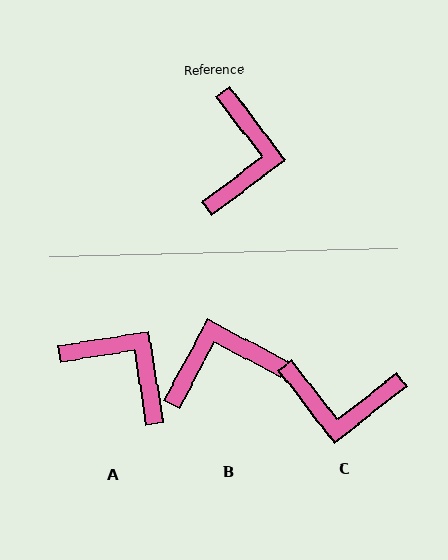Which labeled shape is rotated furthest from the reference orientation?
B, about 115 degrees away.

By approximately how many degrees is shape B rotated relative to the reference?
Approximately 115 degrees counter-clockwise.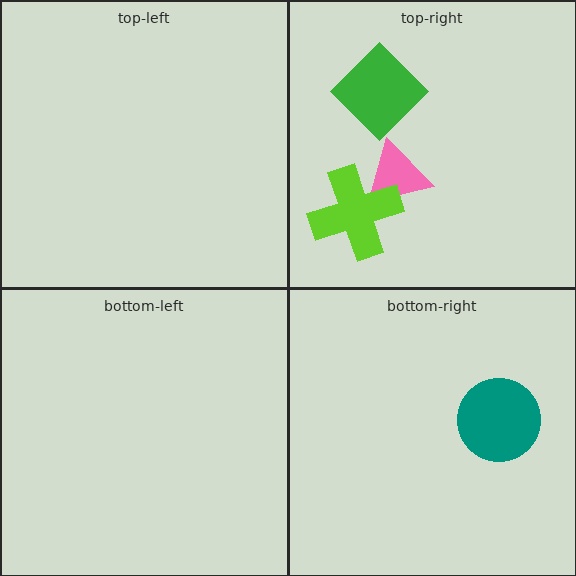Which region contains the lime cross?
The top-right region.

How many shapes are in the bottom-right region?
1.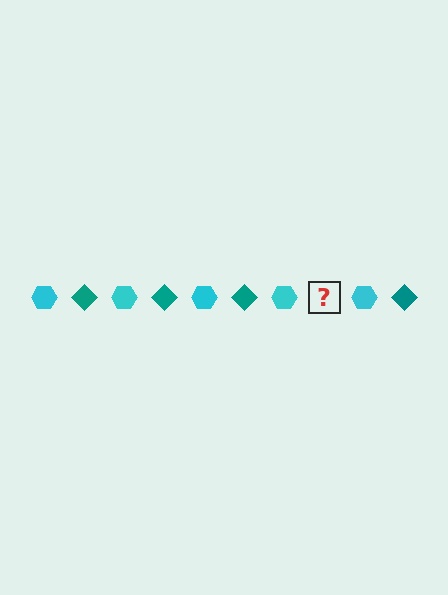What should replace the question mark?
The question mark should be replaced with a teal diamond.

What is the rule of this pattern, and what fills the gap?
The rule is that the pattern alternates between cyan hexagon and teal diamond. The gap should be filled with a teal diamond.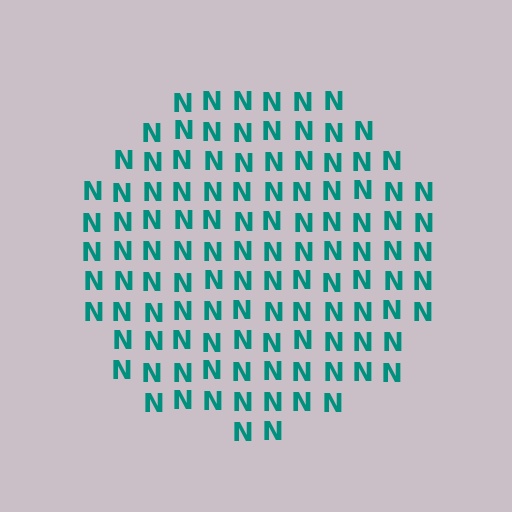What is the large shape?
The large shape is a circle.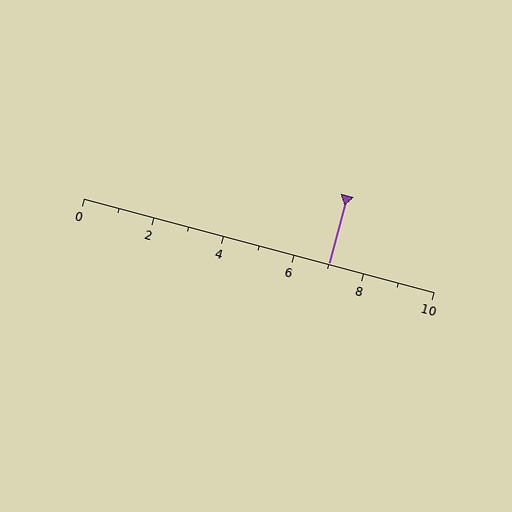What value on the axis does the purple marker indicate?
The marker indicates approximately 7.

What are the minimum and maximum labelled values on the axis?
The axis runs from 0 to 10.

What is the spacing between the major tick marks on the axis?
The major ticks are spaced 2 apart.